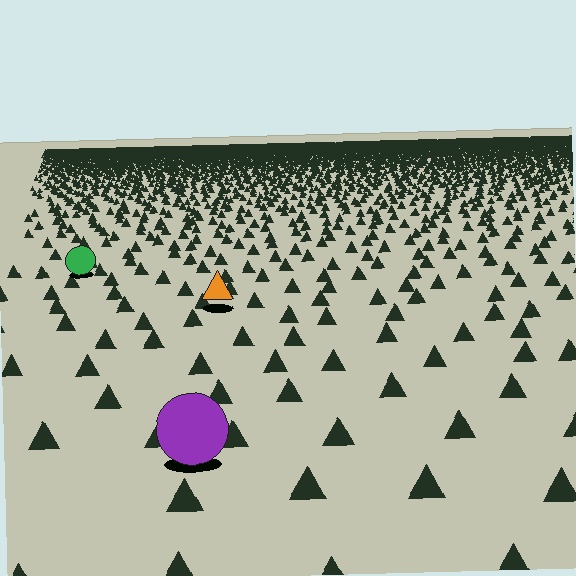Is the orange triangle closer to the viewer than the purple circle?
No. The purple circle is closer — you can tell from the texture gradient: the ground texture is coarser near it.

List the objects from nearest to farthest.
From nearest to farthest: the purple circle, the orange triangle, the green circle.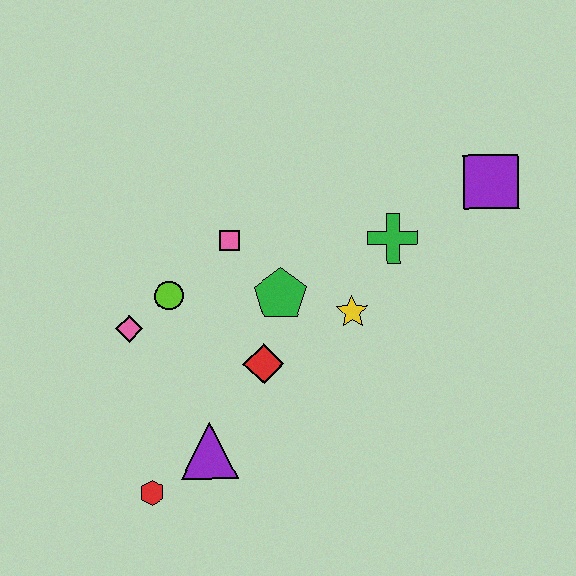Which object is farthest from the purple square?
The red hexagon is farthest from the purple square.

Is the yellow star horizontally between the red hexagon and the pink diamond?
No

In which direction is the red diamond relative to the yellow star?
The red diamond is to the left of the yellow star.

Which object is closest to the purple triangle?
The red hexagon is closest to the purple triangle.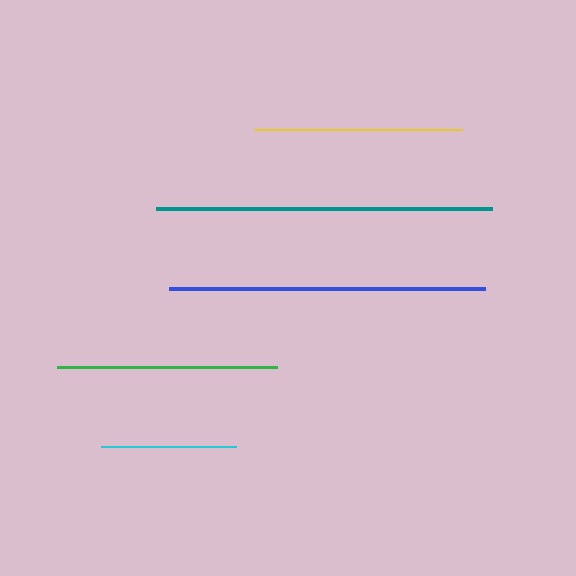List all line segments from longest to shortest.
From longest to shortest: teal, blue, green, yellow, cyan.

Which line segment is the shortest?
The cyan line is the shortest at approximately 135 pixels.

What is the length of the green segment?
The green segment is approximately 220 pixels long.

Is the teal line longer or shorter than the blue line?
The teal line is longer than the blue line.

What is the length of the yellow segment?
The yellow segment is approximately 208 pixels long.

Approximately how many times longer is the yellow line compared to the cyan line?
The yellow line is approximately 1.5 times the length of the cyan line.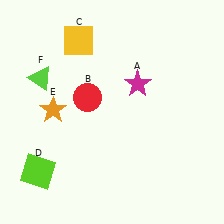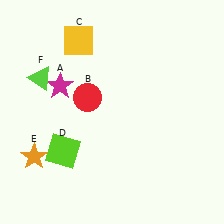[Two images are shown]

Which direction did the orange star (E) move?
The orange star (E) moved down.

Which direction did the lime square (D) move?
The lime square (D) moved right.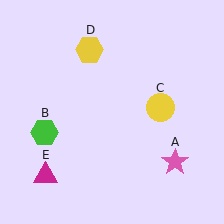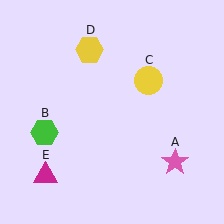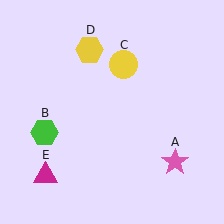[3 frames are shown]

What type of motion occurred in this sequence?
The yellow circle (object C) rotated counterclockwise around the center of the scene.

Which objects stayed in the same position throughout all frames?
Pink star (object A) and green hexagon (object B) and yellow hexagon (object D) and magenta triangle (object E) remained stationary.